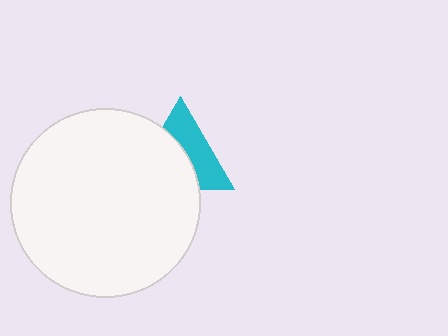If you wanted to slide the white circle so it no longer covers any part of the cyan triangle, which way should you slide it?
Slide it toward the lower-left — that is the most direct way to separate the two shapes.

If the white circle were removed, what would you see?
You would see the complete cyan triangle.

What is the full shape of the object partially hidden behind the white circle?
The partially hidden object is a cyan triangle.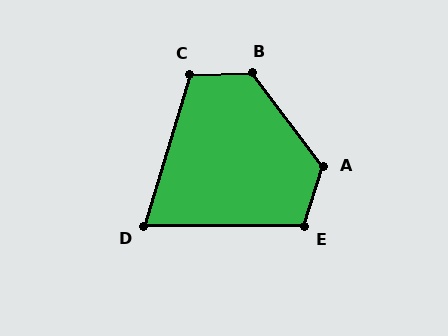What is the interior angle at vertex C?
Approximately 109 degrees (obtuse).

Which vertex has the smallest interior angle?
D, at approximately 73 degrees.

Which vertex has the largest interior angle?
B, at approximately 125 degrees.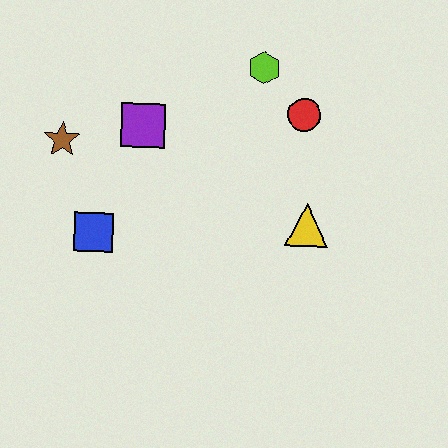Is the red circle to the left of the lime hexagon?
No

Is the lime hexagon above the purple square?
Yes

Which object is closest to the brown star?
The purple square is closest to the brown star.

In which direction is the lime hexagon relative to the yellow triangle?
The lime hexagon is above the yellow triangle.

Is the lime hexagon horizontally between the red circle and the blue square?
Yes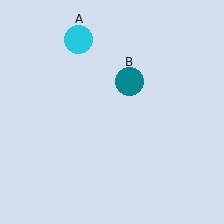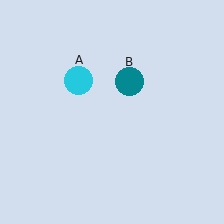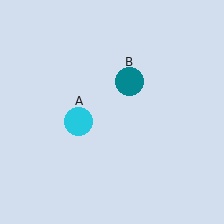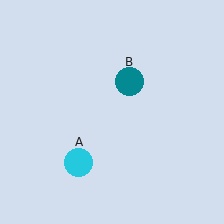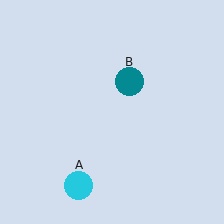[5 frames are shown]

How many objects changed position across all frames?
1 object changed position: cyan circle (object A).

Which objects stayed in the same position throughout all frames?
Teal circle (object B) remained stationary.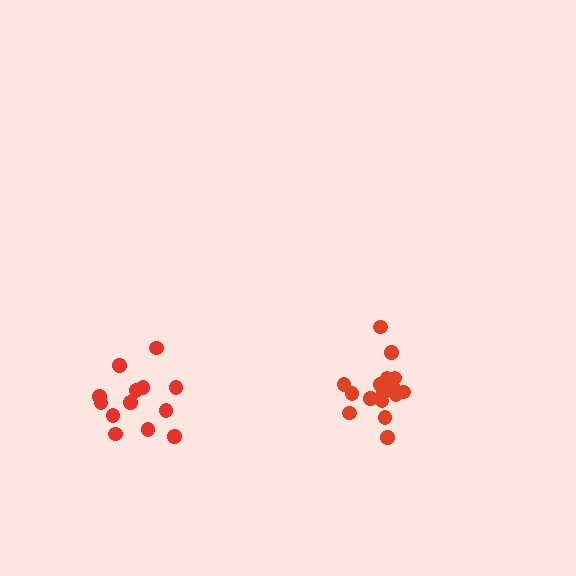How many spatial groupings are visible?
There are 2 spatial groupings.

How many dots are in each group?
Group 1: 13 dots, Group 2: 16 dots (29 total).